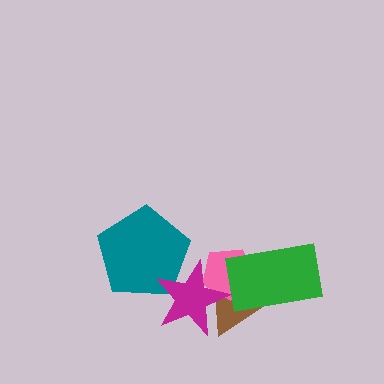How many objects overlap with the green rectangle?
2 objects overlap with the green rectangle.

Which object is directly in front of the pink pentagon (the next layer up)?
The green rectangle is directly in front of the pink pentagon.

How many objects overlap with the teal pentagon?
1 object overlaps with the teal pentagon.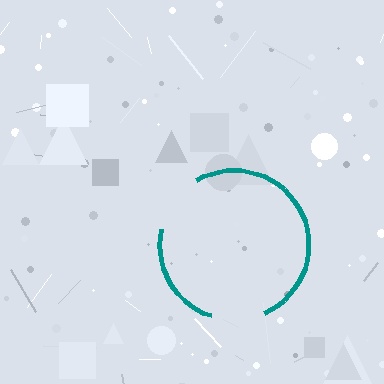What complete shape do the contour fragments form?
The contour fragments form a circle.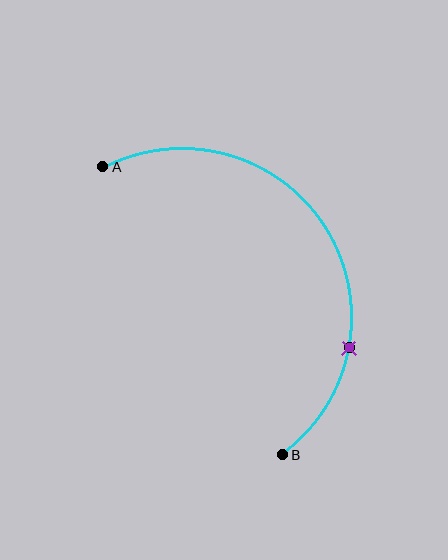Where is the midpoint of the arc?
The arc midpoint is the point on the curve farthest from the straight line joining A and B. It sits to the right of that line.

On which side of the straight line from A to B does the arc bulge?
The arc bulges to the right of the straight line connecting A and B.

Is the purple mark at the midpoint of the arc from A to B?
No. The purple mark lies on the arc but is closer to endpoint B. The arc midpoint would be at the point on the curve equidistant along the arc from both A and B.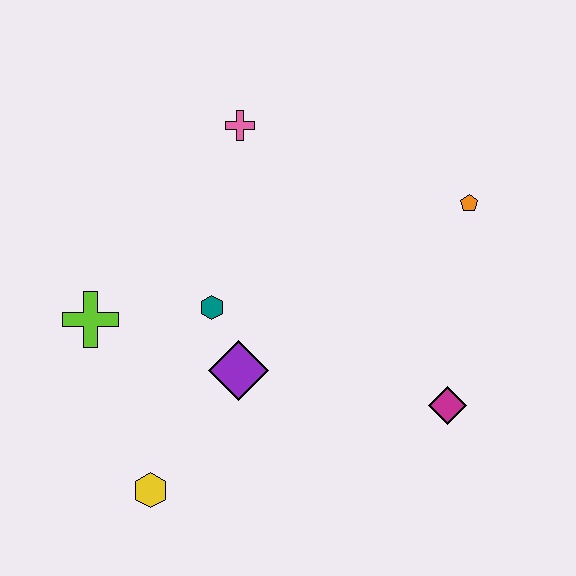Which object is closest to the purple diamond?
The teal hexagon is closest to the purple diamond.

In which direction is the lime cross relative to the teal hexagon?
The lime cross is to the left of the teal hexagon.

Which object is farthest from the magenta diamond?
The lime cross is farthest from the magenta diamond.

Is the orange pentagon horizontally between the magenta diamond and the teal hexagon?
No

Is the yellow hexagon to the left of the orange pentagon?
Yes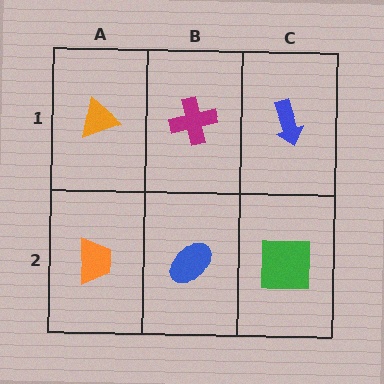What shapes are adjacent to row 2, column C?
A blue arrow (row 1, column C), a blue ellipse (row 2, column B).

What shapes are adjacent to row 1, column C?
A green square (row 2, column C), a magenta cross (row 1, column B).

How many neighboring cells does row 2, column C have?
2.